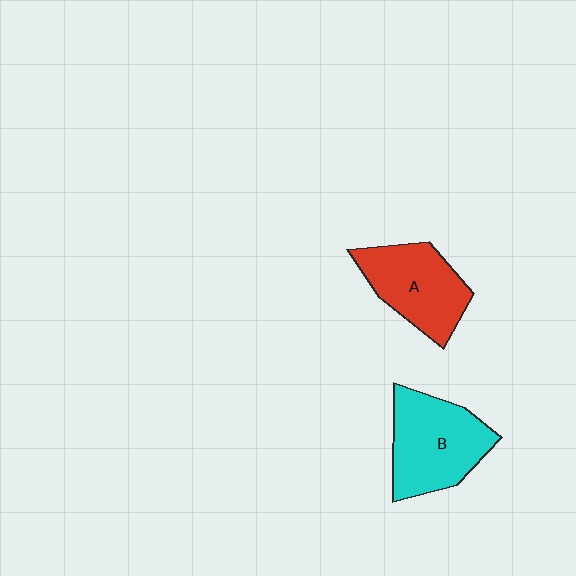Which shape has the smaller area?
Shape A (red).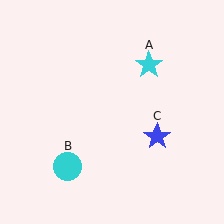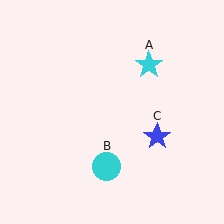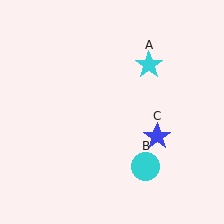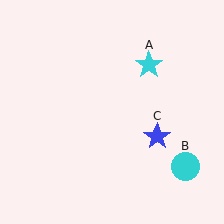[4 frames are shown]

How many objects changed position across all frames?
1 object changed position: cyan circle (object B).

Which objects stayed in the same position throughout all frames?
Cyan star (object A) and blue star (object C) remained stationary.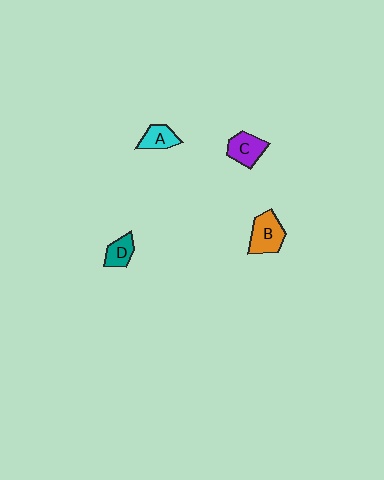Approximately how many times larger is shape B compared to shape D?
Approximately 1.6 times.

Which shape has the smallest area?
Shape D (teal).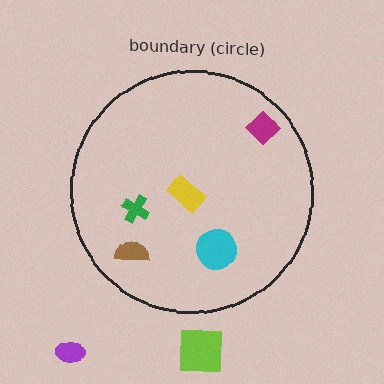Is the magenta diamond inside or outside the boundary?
Inside.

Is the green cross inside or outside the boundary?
Inside.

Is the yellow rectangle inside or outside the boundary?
Inside.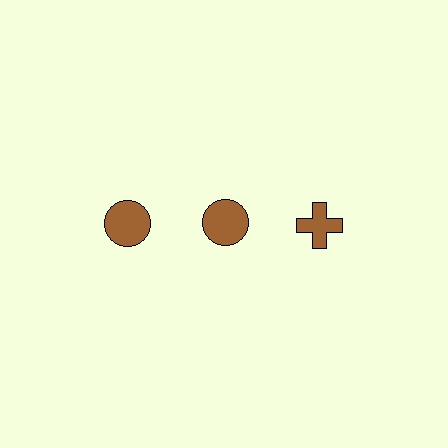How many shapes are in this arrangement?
There are 3 shapes arranged in a grid pattern.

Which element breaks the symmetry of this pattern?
The brown cross in the top row, center column breaks the symmetry. All other shapes are brown circles.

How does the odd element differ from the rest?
It has a different shape: cross instead of circle.